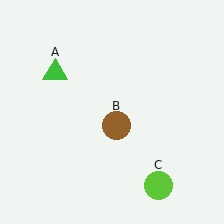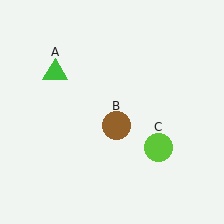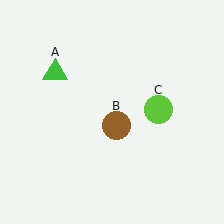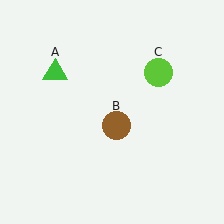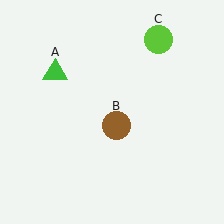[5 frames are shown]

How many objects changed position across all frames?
1 object changed position: lime circle (object C).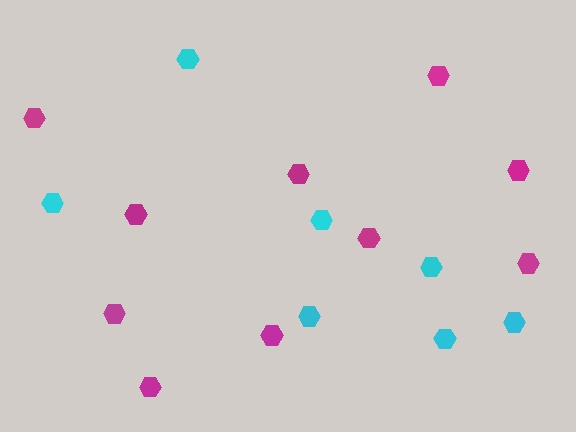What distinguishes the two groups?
There are 2 groups: one group of cyan hexagons (7) and one group of magenta hexagons (10).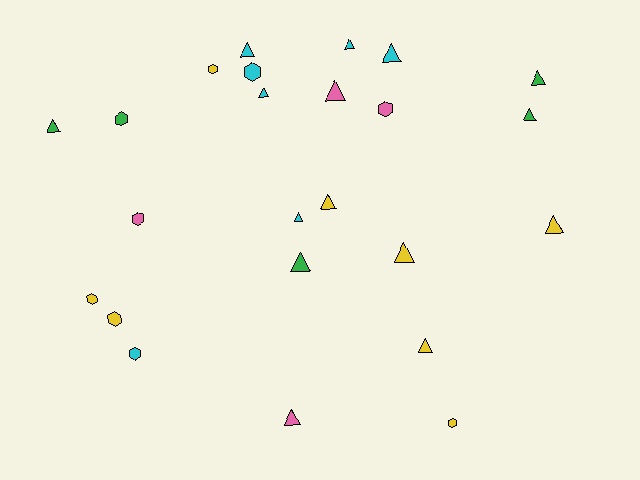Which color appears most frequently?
Yellow, with 8 objects.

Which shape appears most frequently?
Triangle, with 15 objects.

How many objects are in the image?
There are 24 objects.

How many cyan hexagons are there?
There are 2 cyan hexagons.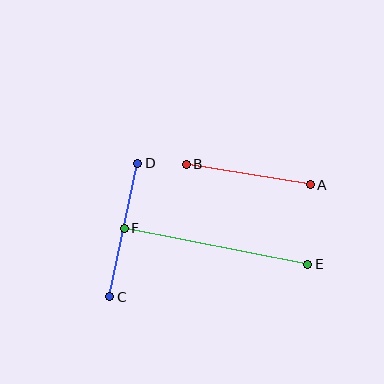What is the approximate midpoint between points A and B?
The midpoint is at approximately (248, 175) pixels.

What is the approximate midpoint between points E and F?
The midpoint is at approximately (216, 246) pixels.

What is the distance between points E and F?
The distance is approximately 187 pixels.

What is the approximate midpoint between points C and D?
The midpoint is at approximately (124, 230) pixels.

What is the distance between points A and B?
The distance is approximately 126 pixels.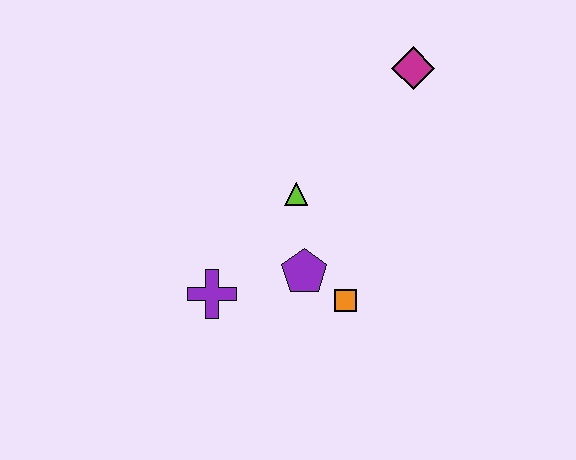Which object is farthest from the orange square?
The magenta diamond is farthest from the orange square.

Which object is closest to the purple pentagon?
The orange square is closest to the purple pentagon.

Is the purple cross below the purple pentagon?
Yes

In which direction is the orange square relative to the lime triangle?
The orange square is below the lime triangle.